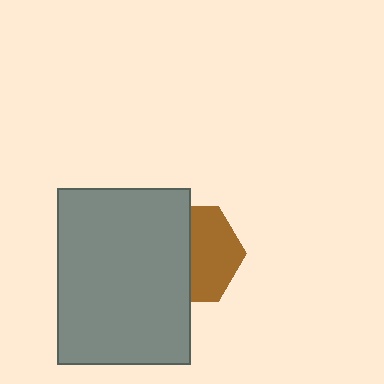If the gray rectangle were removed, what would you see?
You would see the complete brown hexagon.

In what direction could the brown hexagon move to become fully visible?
The brown hexagon could move right. That would shift it out from behind the gray rectangle entirely.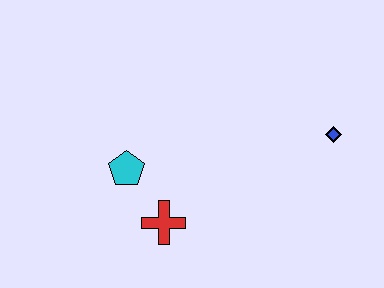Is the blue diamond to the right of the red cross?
Yes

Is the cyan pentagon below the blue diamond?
Yes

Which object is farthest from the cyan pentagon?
The blue diamond is farthest from the cyan pentagon.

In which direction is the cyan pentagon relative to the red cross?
The cyan pentagon is above the red cross.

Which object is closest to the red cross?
The cyan pentagon is closest to the red cross.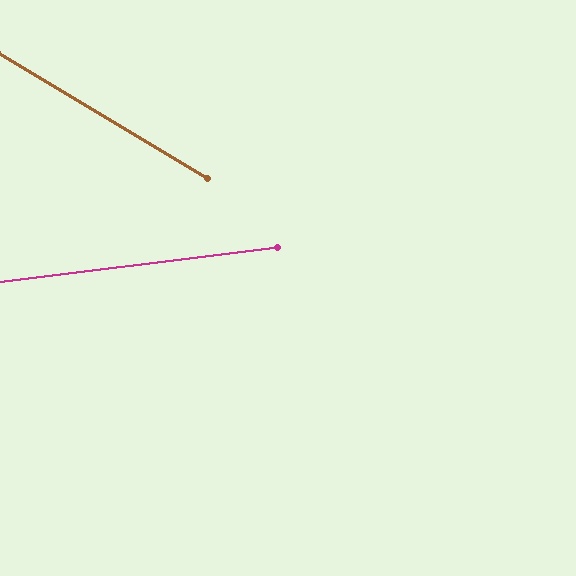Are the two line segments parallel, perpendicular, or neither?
Neither parallel nor perpendicular — they differ by about 38°.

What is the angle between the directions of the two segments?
Approximately 38 degrees.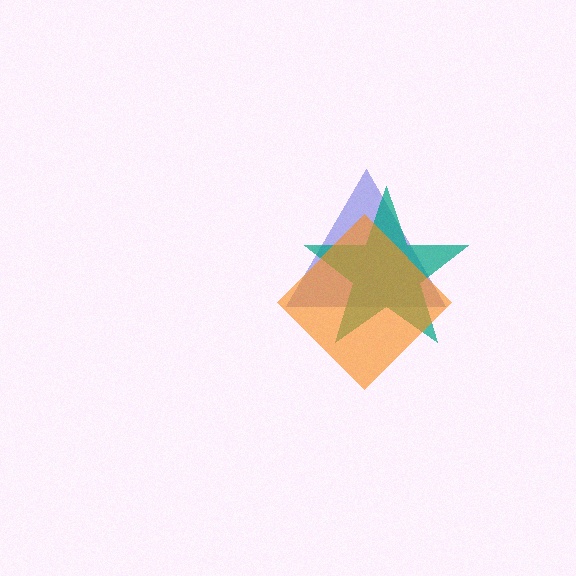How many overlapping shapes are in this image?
There are 3 overlapping shapes in the image.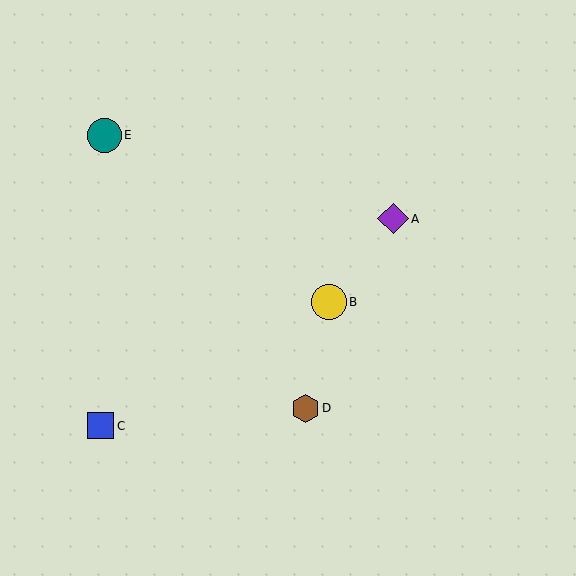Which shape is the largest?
The yellow circle (labeled B) is the largest.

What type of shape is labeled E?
Shape E is a teal circle.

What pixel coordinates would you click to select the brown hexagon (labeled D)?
Click at (306, 408) to select the brown hexagon D.